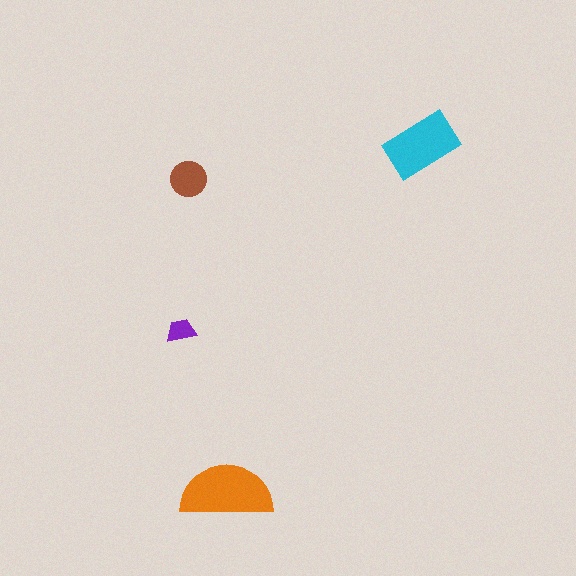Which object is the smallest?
The purple trapezoid.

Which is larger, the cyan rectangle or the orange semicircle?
The orange semicircle.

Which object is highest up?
The cyan rectangle is topmost.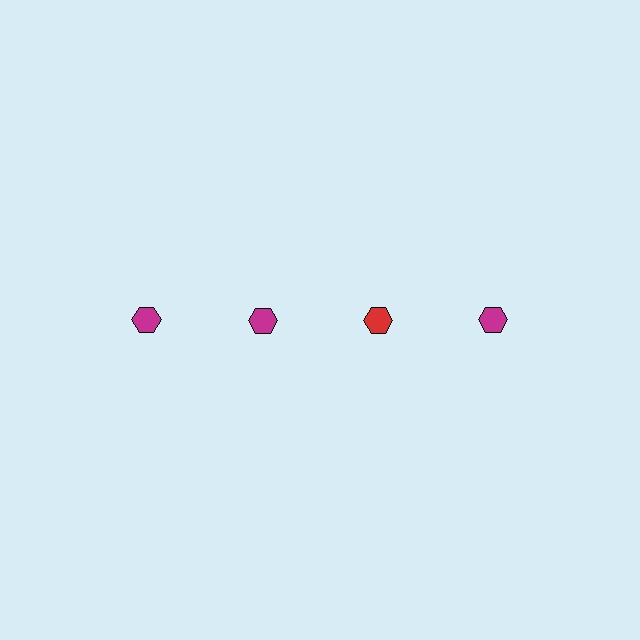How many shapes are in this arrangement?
There are 4 shapes arranged in a grid pattern.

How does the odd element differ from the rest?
It has a different color: red instead of magenta.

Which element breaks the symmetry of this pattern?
The red hexagon in the top row, center column breaks the symmetry. All other shapes are magenta hexagons.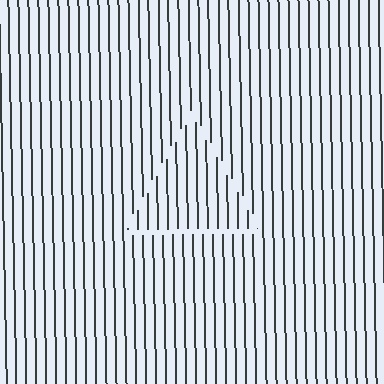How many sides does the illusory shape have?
3 sides — the line-ends trace a triangle.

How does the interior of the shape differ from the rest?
The interior of the shape contains the same grating, shifted by half a period — the contour is defined by the phase discontinuity where line-ends from the inner and outer gratings abut.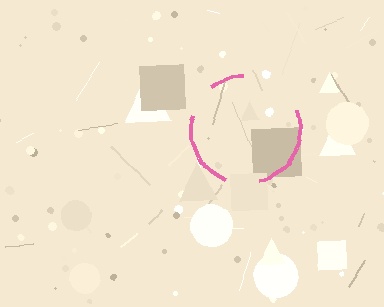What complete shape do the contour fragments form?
The contour fragments form a circle.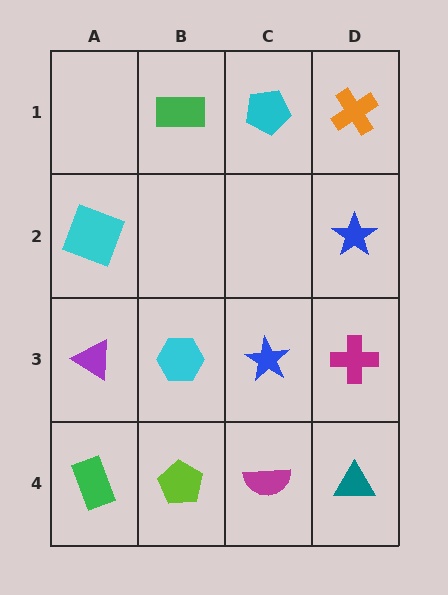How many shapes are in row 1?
3 shapes.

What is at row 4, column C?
A magenta semicircle.